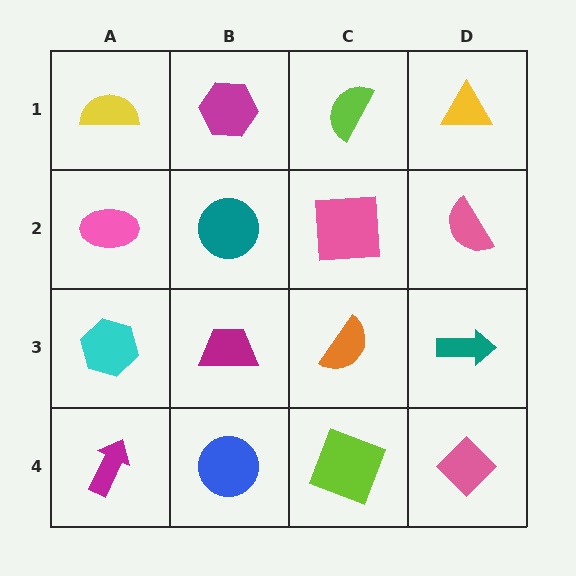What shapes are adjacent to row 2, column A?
A yellow semicircle (row 1, column A), a cyan hexagon (row 3, column A), a teal circle (row 2, column B).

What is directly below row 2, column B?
A magenta trapezoid.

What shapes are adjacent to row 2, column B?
A magenta hexagon (row 1, column B), a magenta trapezoid (row 3, column B), a pink ellipse (row 2, column A), a pink square (row 2, column C).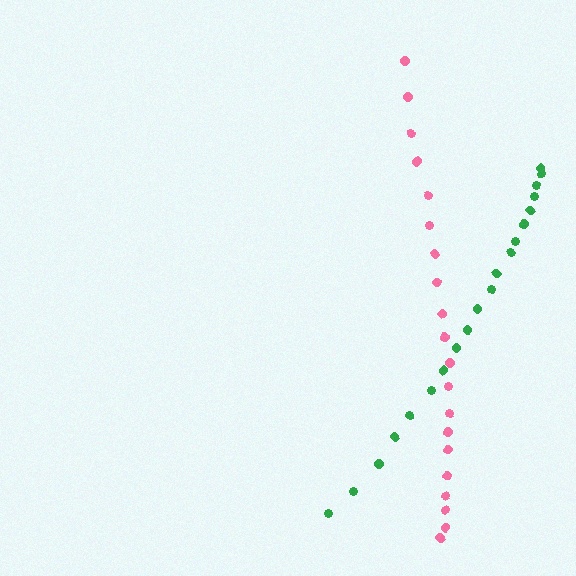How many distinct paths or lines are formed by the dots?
There are 2 distinct paths.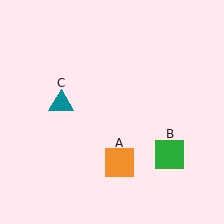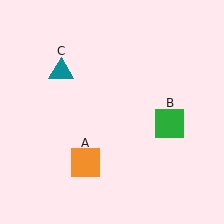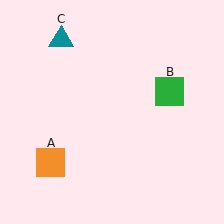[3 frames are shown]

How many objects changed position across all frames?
3 objects changed position: orange square (object A), green square (object B), teal triangle (object C).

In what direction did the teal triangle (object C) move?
The teal triangle (object C) moved up.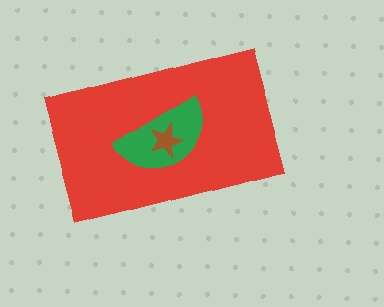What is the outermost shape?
The red rectangle.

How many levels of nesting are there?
3.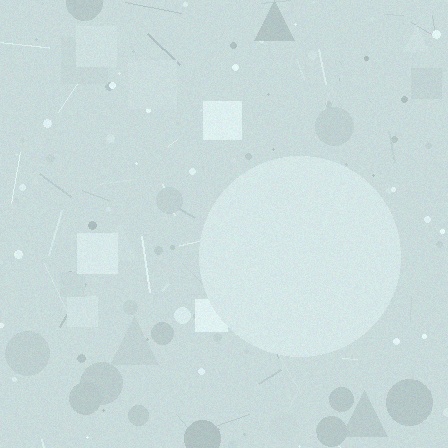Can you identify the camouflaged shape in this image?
The camouflaged shape is a circle.